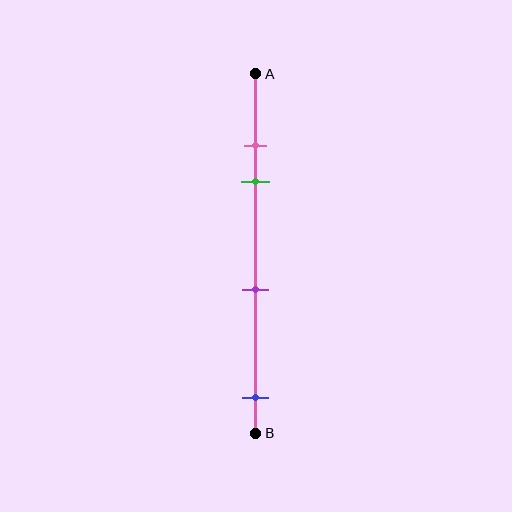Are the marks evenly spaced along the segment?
No, the marks are not evenly spaced.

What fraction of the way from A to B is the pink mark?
The pink mark is approximately 20% (0.2) of the way from A to B.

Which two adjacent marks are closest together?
The pink and green marks are the closest adjacent pair.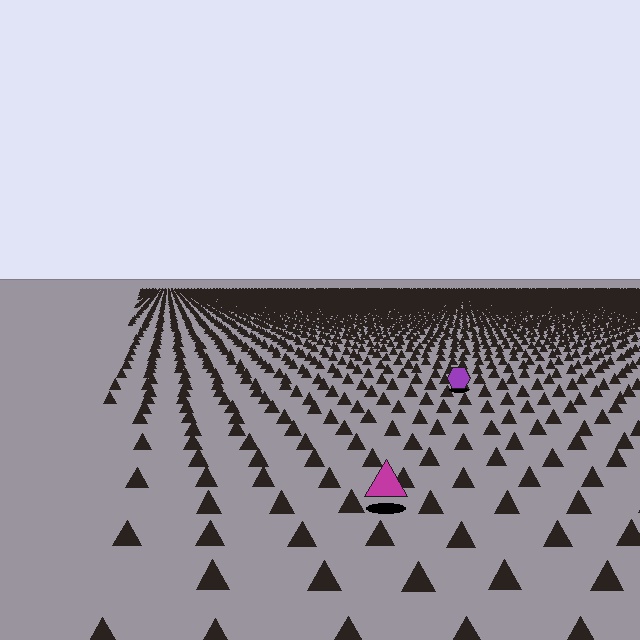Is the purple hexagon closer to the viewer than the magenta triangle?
No. The magenta triangle is closer — you can tell from the texture gradient: the ground texture is coarser near it.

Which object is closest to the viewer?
The magenta triangle is closest. The texture marks near it are larger and more spread out.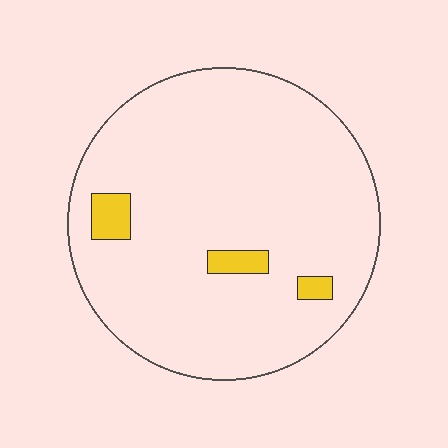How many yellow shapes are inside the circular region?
3.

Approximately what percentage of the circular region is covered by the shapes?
Approximately 5%.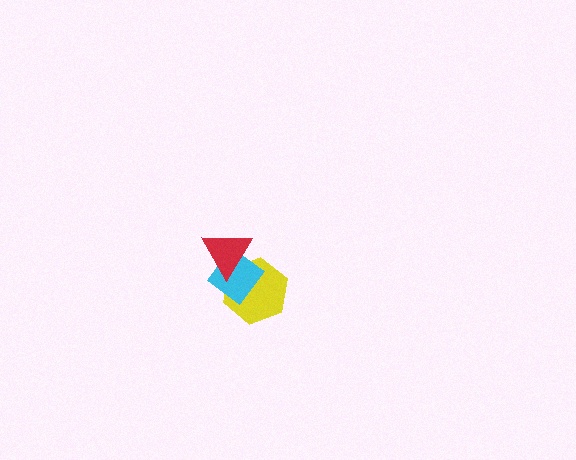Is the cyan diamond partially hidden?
Yes, it is partially covered by another shape.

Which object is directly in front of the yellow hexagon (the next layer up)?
The cyan diamond is directly in front of the yellow hexagon.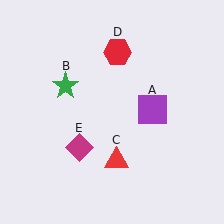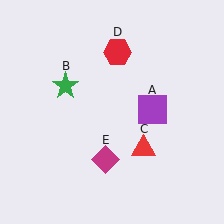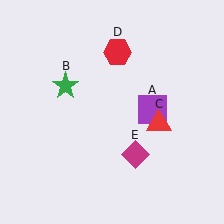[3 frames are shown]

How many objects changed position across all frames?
2 objects changed position: red triangle (object C), magenta diamond (object E).